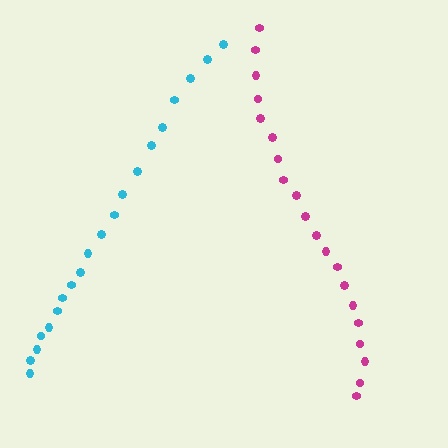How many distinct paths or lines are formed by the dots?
There are 2 distinct paths.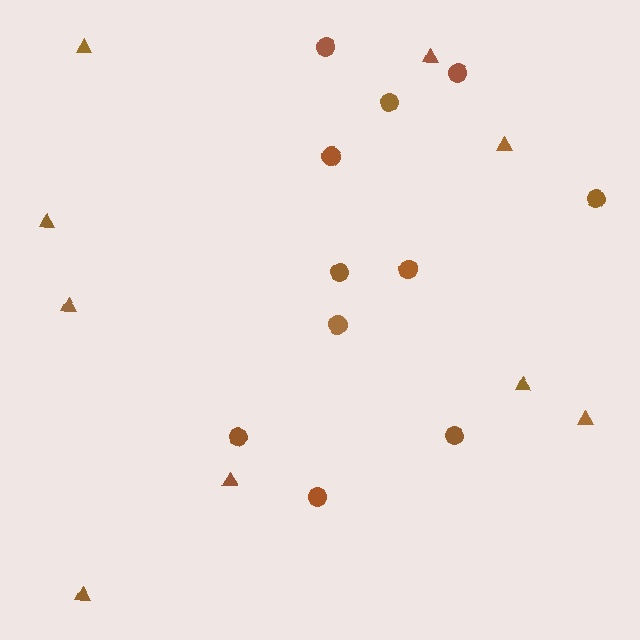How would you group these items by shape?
There are 2 groups: one group of triangles (9) and one group of circles (11).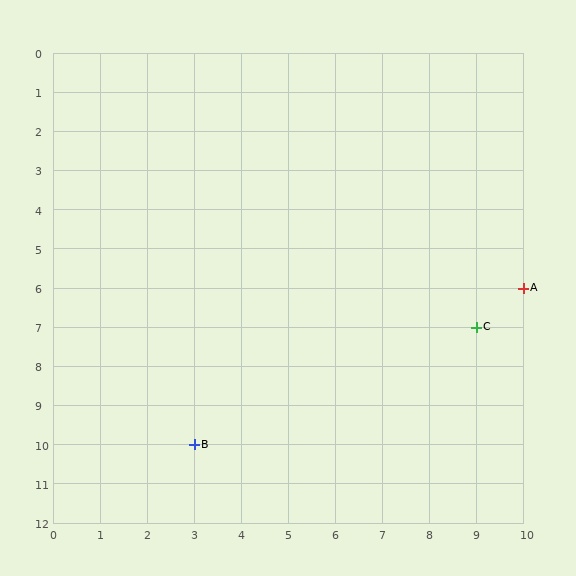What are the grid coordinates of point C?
Point C is at grid coordinates (9, 7).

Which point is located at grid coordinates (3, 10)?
Point B is at (3, 10).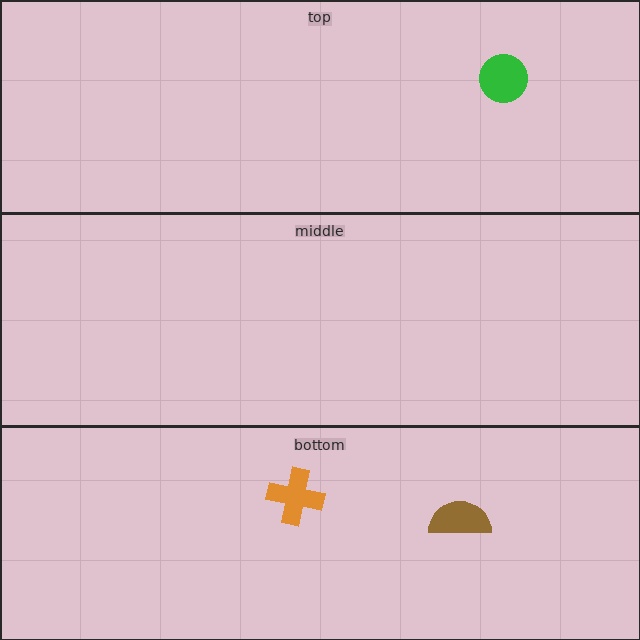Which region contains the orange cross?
The bottom region.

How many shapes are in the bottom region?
2.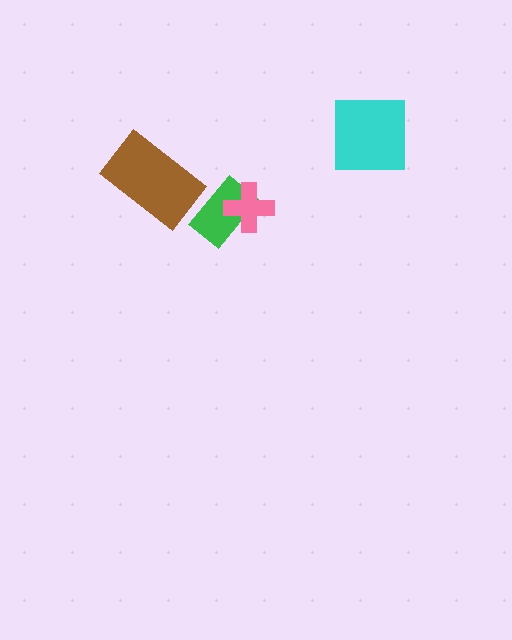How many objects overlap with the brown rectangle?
0 objects overlap with the brown rectangle.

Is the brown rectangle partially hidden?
No, no other shape covers it.